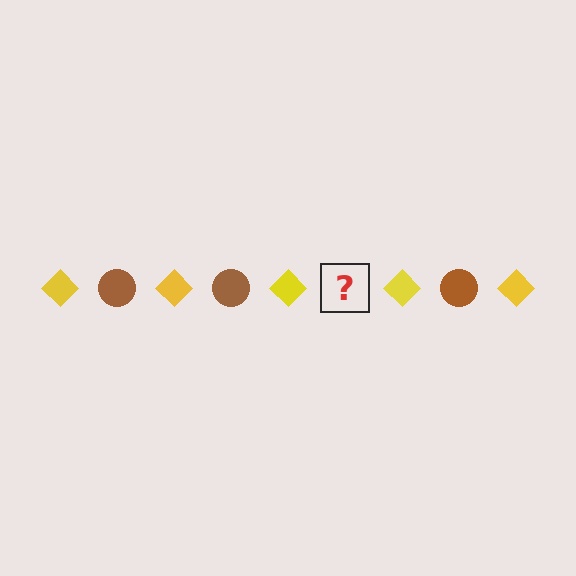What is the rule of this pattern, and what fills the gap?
The rule is that the pattern alternates between yellow diamond and brown circle. The gap should be filled with a brown circle.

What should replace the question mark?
The question mark should be replaced with a brown circle.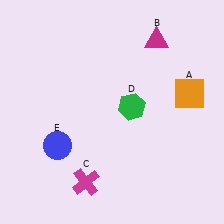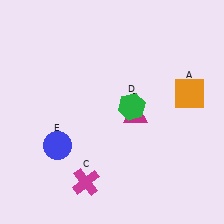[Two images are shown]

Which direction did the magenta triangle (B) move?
The magenta triangle (B) moved down.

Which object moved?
The magenta triangle (B) moved down.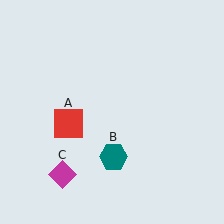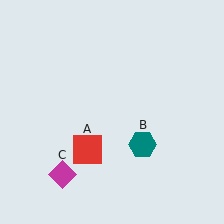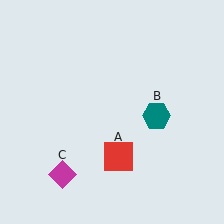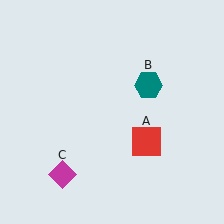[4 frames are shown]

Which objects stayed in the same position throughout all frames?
Magenta diamond (object C) remained stationary.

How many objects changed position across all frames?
2 objects changed position: red square (object A), teal hexagon (object B).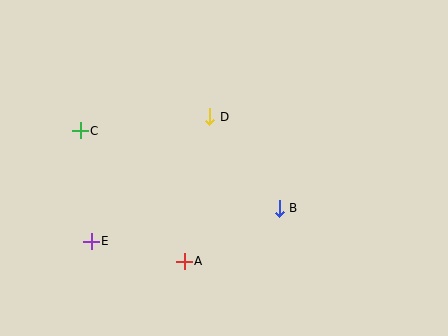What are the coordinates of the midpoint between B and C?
The midpoint between B and C is at (180, 170).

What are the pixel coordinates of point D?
Point D is at (210, 117).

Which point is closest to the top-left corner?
Point C is closest to the top-left corner.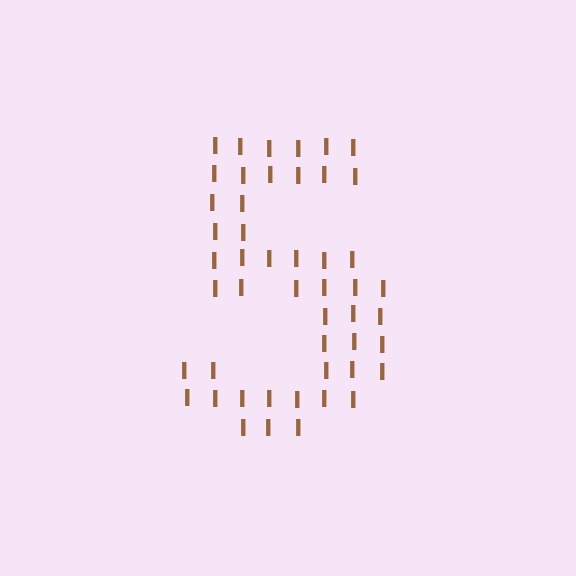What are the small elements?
The small elements are letter I's.